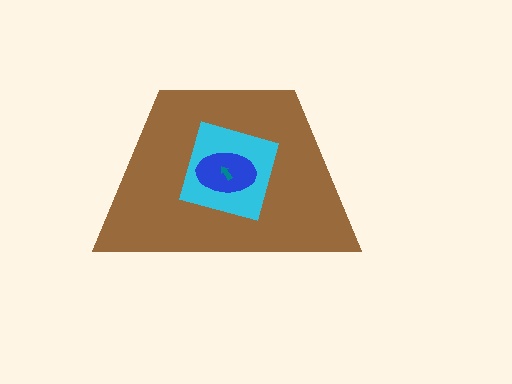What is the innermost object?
The teal arrow.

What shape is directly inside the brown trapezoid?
The cyan diamond.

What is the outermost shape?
The brown trapezoid.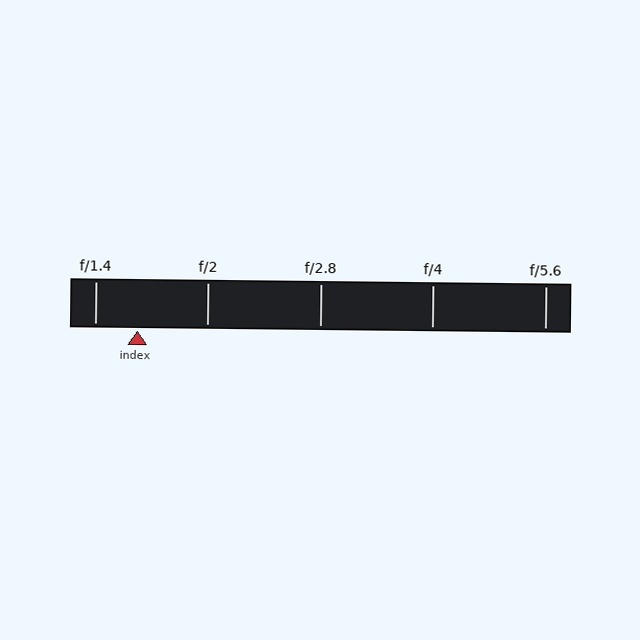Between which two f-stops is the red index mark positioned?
The index mark is between f/1.4 and f/2.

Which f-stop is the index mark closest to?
The index mark is closest to f/1.4.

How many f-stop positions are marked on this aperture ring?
There are 5 f-stop positions marked.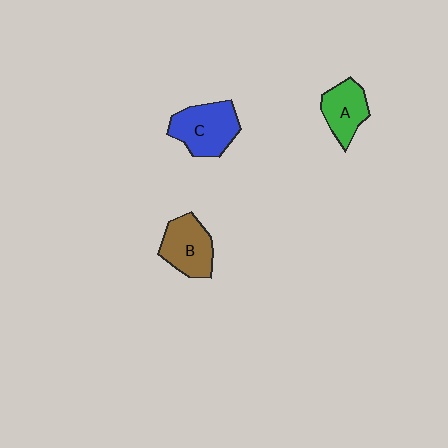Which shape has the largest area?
Shape C (blue).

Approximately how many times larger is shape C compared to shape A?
Approximately 1.4 times.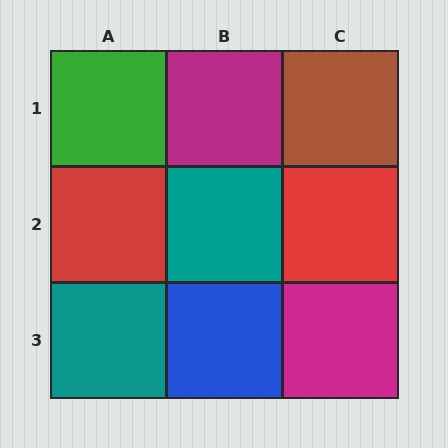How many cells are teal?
2 cells are teal.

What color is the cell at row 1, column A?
Green.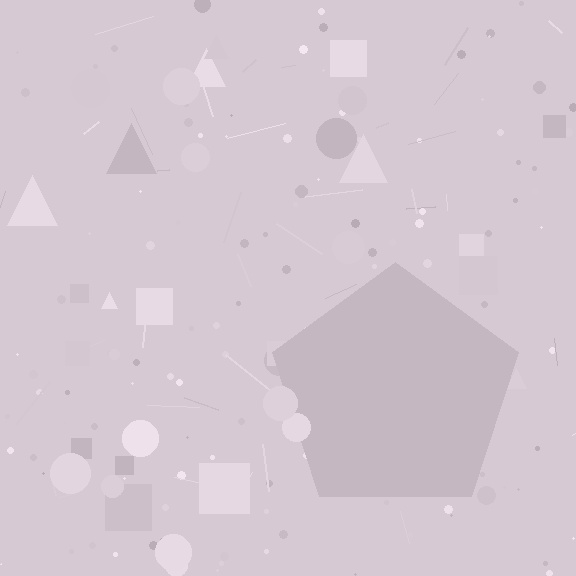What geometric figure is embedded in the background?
A pentagon is embedded in the background.